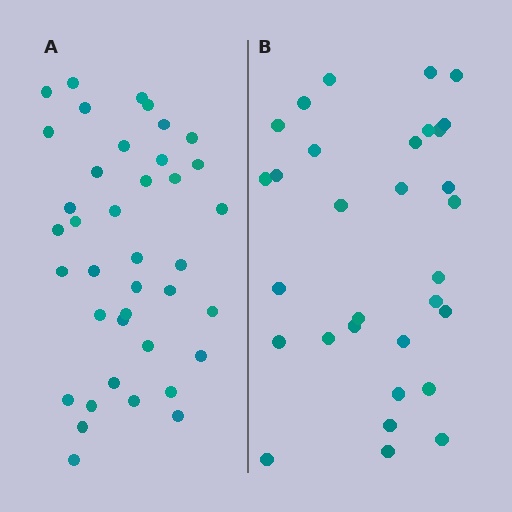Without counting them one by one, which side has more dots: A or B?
Region A (the left region) has more dots.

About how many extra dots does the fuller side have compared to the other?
Region A has roughly 8 or so more dots than region B.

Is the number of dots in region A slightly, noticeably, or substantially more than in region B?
Region A has noticeably more, but not dramatically so. The ratio is roughly 1.3 to 1.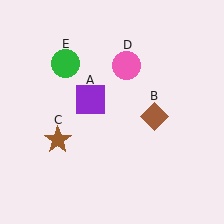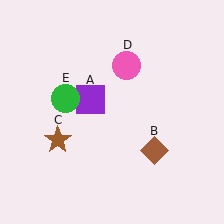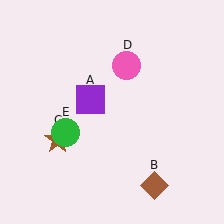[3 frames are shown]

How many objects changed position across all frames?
2 objects changed position: brown diamond (object B), green circle (object E).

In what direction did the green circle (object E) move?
The green circle (object E) moved down.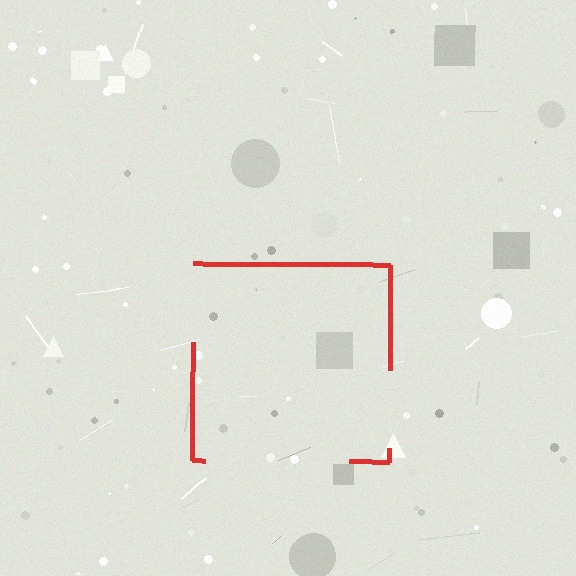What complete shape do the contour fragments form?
The contour fragments form a square.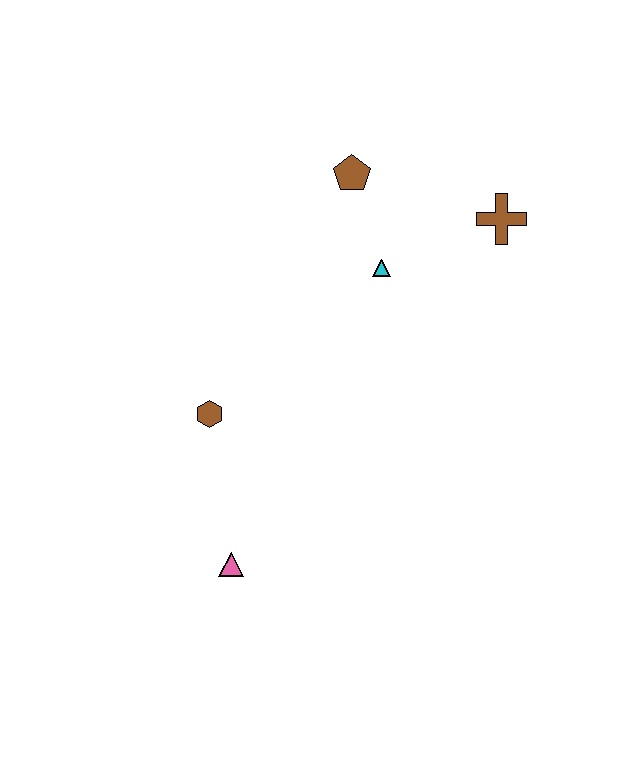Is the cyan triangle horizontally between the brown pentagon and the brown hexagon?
No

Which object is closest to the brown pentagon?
The cyan triangle is closest to the brown pentagon.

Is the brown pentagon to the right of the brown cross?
No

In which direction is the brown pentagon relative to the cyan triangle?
The brown pentagon is above the cyan triangle.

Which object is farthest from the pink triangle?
The brown cross is farthest from the pink triangle.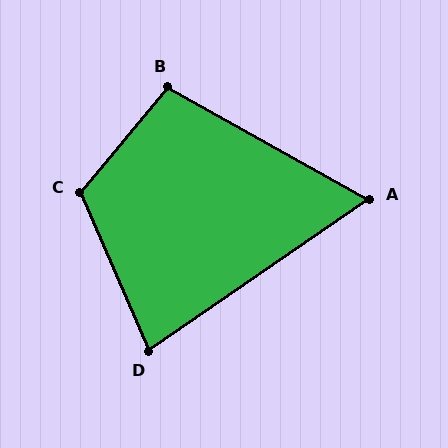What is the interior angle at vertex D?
Approximately 79 degrees (acute).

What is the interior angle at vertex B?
Approximately 101 degrees (obtuse).